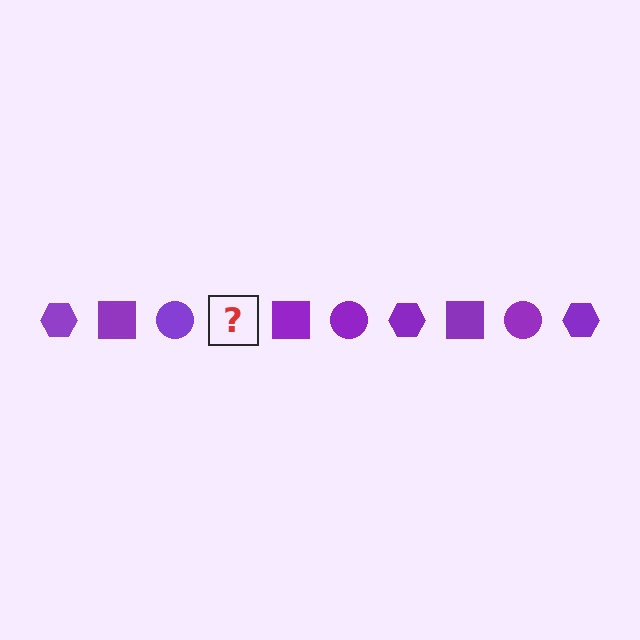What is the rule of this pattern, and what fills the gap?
The rule is that the pattern cycles through hexagon, square, circle shapes in purple. The gap should be filled with a purple hexagon.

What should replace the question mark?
The question mark should be replaced with a purple hexagon.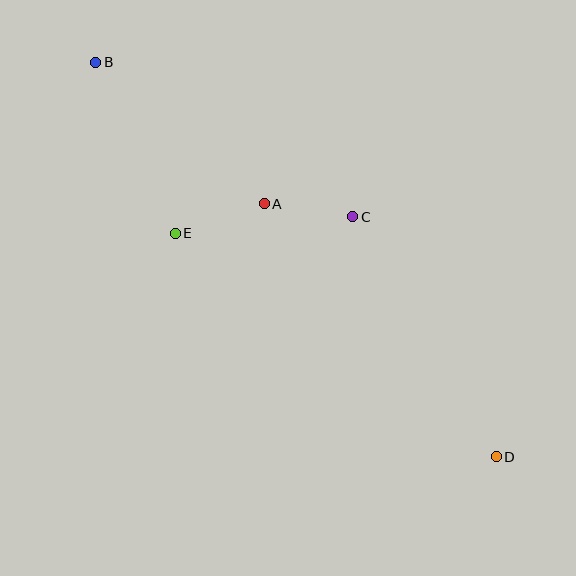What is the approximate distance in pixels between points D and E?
The distance between D and E is approximately 391 pixels.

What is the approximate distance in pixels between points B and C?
The distance between B and C is approximately 300 pixels.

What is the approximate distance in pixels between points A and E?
The distance between A and E is approximately 94 pixels.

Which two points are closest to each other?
Points A and C are closest to each other.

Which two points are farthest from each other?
Points B and D are farthest from each other.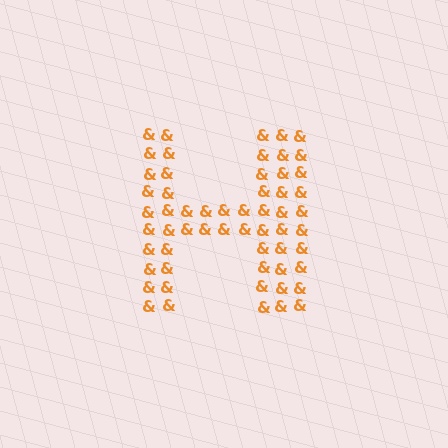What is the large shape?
The large shape is the letter H.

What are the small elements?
The small elements are ampersands.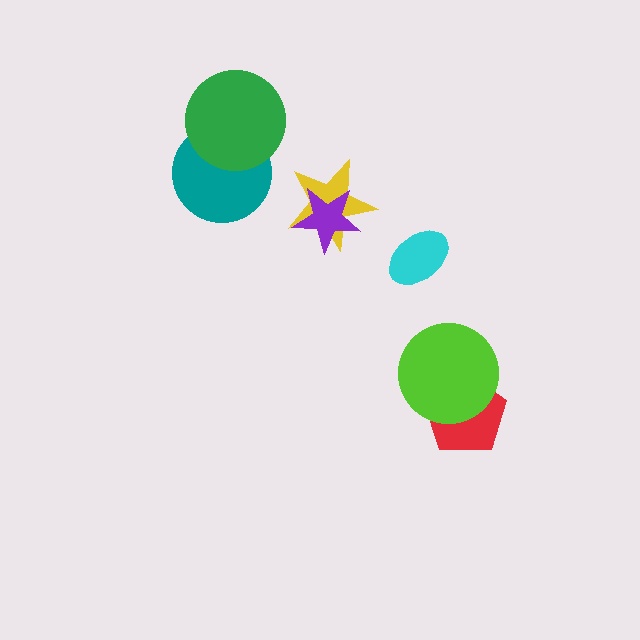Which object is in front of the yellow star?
The purple star is in front of the yellow star.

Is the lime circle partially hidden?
No, no other shape covers it.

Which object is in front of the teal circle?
The green circle is in front of the teal circle.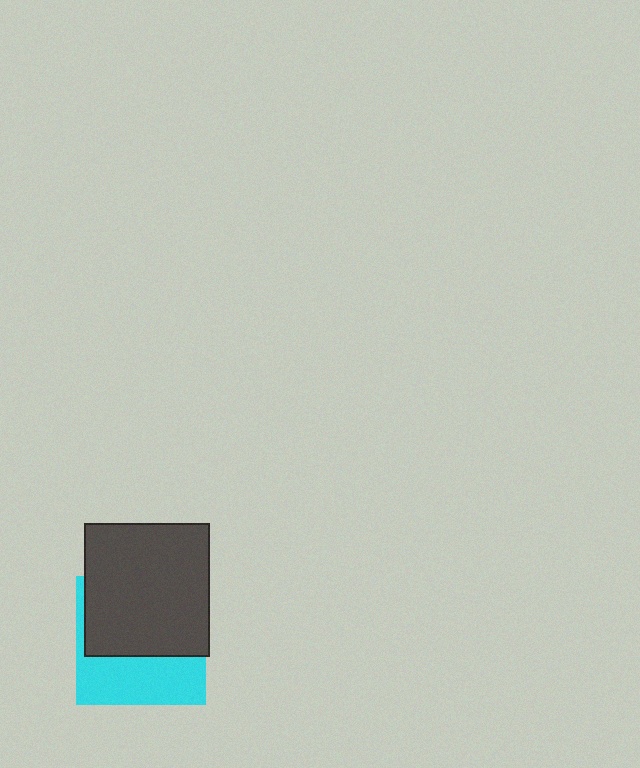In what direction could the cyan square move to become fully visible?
The cyan square could move down. That would shift it out from behind the dark gray rectangle entirely.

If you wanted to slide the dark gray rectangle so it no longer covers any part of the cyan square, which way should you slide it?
Slide it up — that is the most direct way to separate the two shapes.